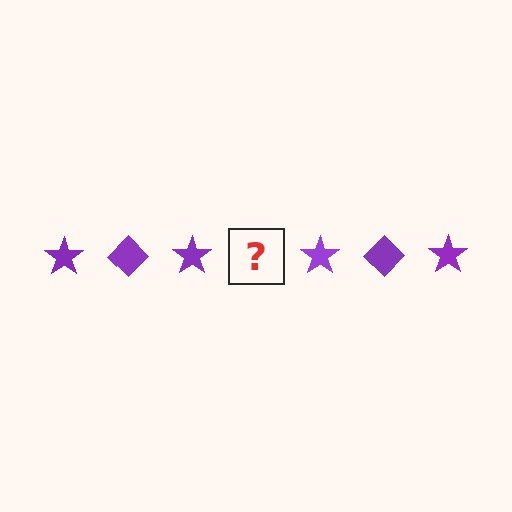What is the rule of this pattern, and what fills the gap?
The rule is that the pattern cycles through star, diamond shapes in purple. The gap should be filled with a purple diamond.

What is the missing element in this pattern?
The missing element is a purple diamond.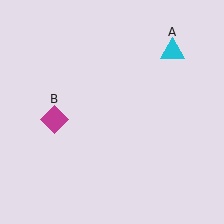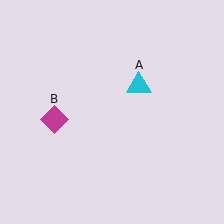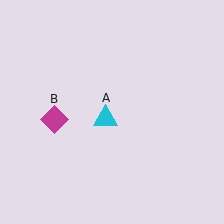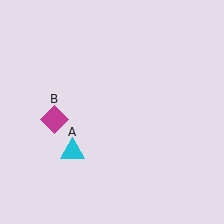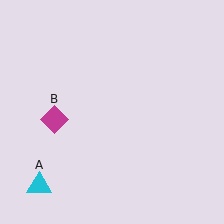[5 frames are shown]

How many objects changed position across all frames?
1 object changed position: cyan triangle (object A).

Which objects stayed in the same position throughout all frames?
Magenta diamond (object B) remained stationary.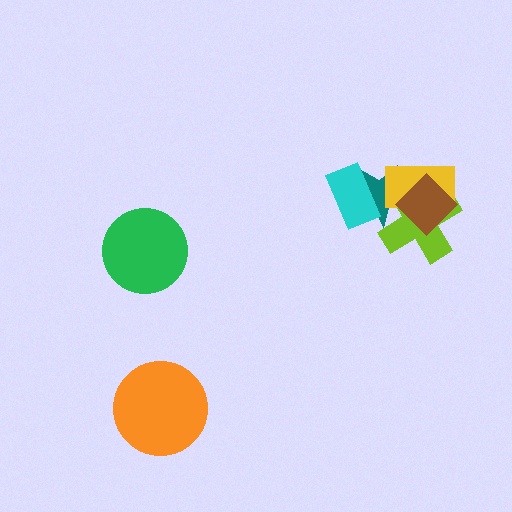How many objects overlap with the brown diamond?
3 objects overlap with the brown diamond.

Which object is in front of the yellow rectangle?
The brown diamond is in front of the yellow rectangle.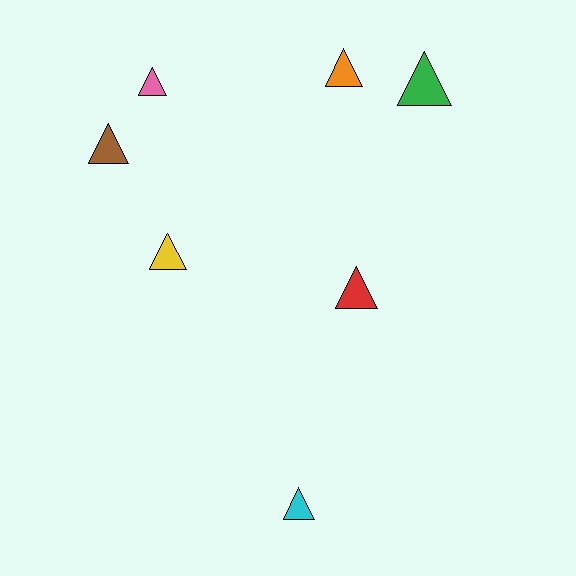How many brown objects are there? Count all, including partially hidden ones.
There is 1 brown object.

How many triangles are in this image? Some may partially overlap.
There are 7 triangles.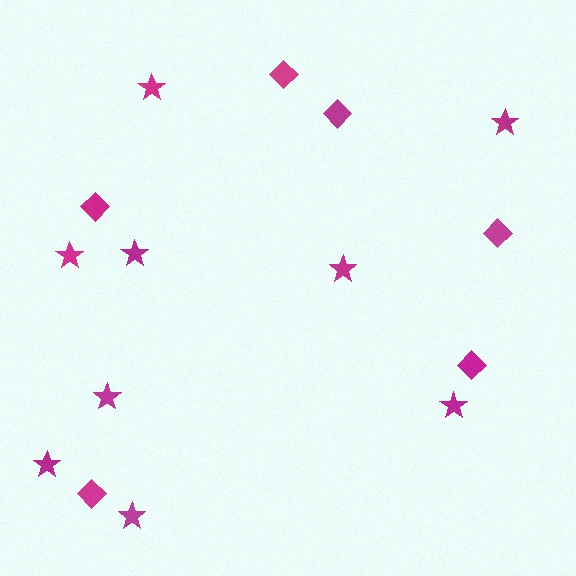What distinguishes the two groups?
There are 2 groups: one group of stars (9) and one group of diamonds (6).